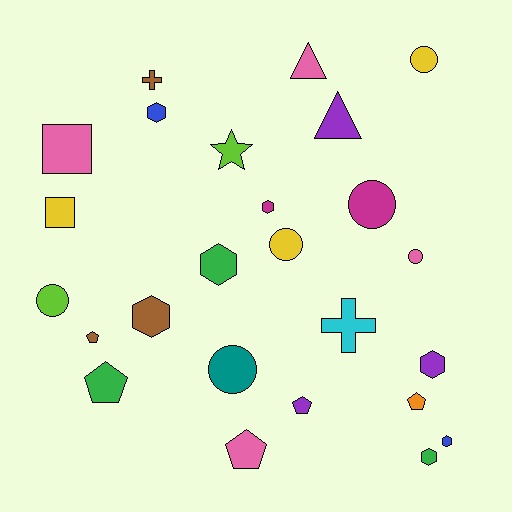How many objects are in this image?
There are 25 objects.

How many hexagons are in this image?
There are 7 hexagons.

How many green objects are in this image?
There are 3 green objects.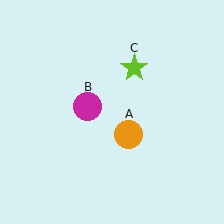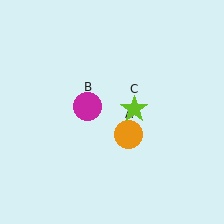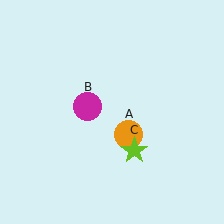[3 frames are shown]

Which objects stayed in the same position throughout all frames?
Orange circle (object A) and magenta circle (object B) remained stationary.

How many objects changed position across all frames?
1 object changed position: lime star (object C).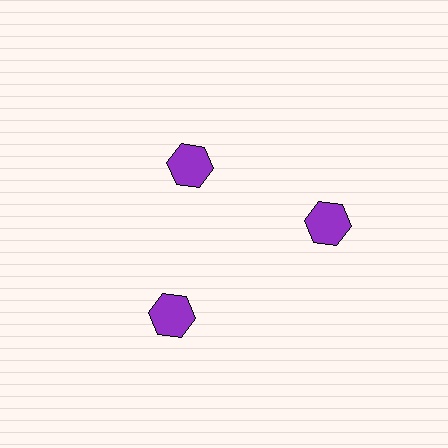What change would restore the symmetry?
The symmetry would be restored by moving it outward, back onto the ring so that all 3 hexagons sit at equal angles and equal distance from the center.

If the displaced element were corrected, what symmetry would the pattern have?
It would have 3-fold rotational symmetry — the pattern would map onto itself every 120 degrees.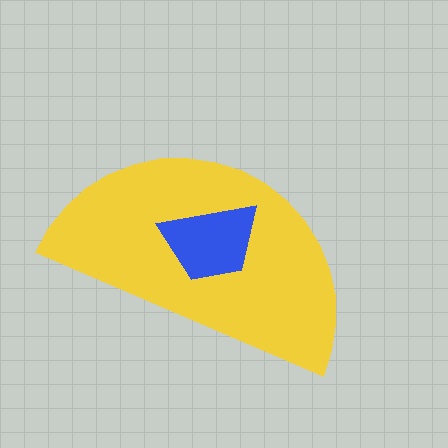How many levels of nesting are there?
2.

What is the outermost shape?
The yellow semicircle.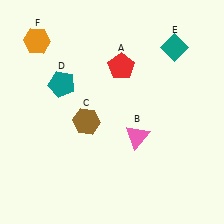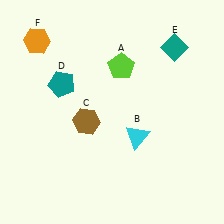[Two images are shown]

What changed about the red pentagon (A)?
In Image 1, A is red. In Image 2, it changed to lime.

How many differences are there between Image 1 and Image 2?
There are 2 differences between the two images.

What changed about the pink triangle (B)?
In Image 1, B is pink. In Image 2, it changed to cyan.